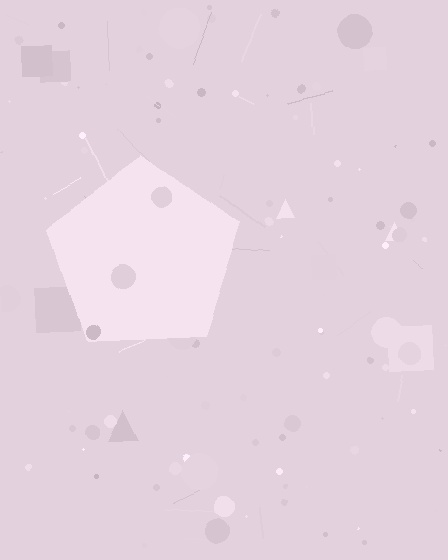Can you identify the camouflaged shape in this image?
The camouflaged shape is a pentagon.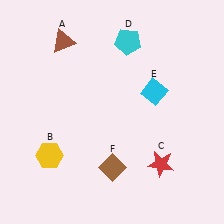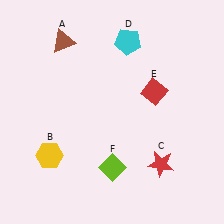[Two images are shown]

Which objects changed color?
E changed from cyan to red. F changed from brown to lime.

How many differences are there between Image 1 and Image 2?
There are 2 differences between the two images.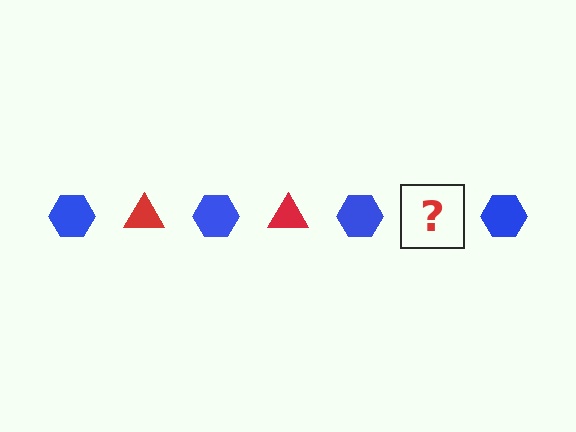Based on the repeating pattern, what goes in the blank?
The blank should be a red triangle.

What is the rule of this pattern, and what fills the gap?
The rule is that the pattern alternates between blue hexagon and red triangle. The gap should be filled with a red triangle.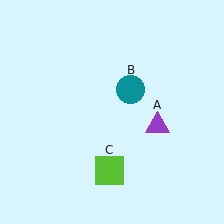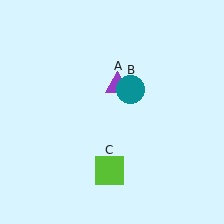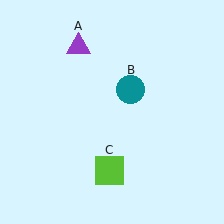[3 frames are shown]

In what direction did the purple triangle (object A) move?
The purple triangle (object A) moved up and to the left.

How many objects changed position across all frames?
1 object changed position: purple triangle (object A).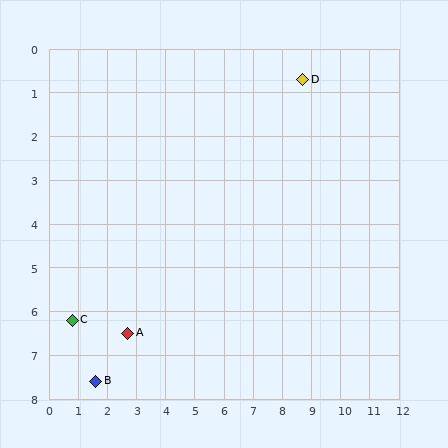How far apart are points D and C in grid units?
Points D and C are about 9.6 grid units apart.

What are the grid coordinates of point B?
Point B is at approximately (1.6, 7.6).